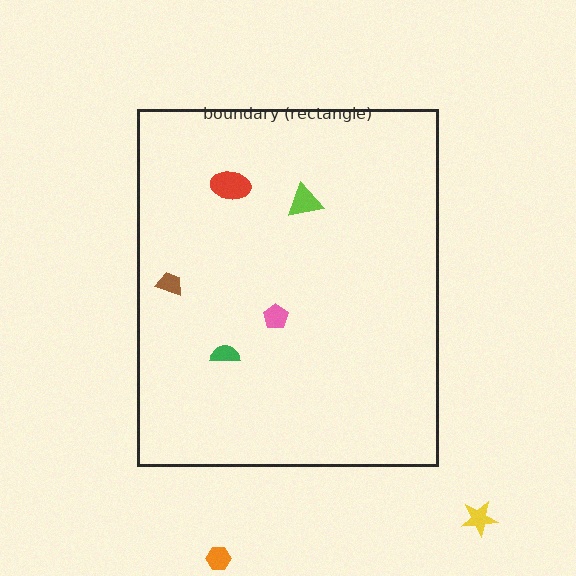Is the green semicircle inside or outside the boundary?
Inside.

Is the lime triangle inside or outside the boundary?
Inside.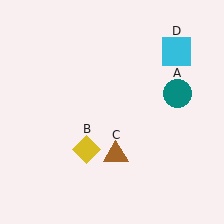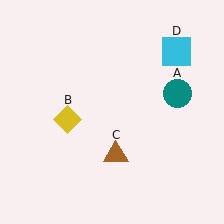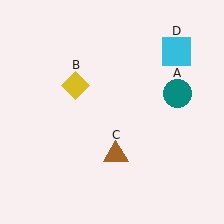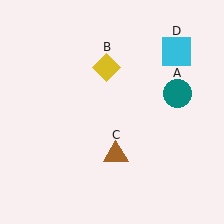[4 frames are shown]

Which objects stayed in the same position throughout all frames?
Teal circle (object A) and brown triangle (object C) and cyan square (object D) remained stationary.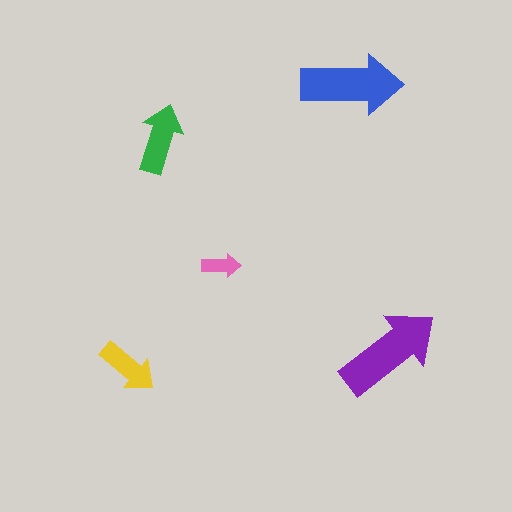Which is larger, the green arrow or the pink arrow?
The green one.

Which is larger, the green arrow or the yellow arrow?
The green one.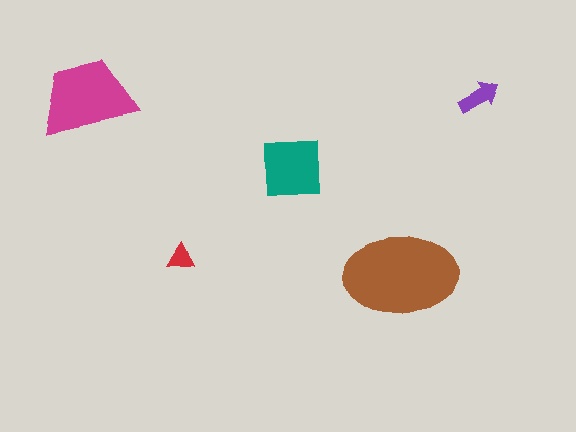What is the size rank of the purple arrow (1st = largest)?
4th.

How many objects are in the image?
There are 5 objects in the image.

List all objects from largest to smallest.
The brown ellipse, the magenta trapezoid, the teal square, the purple arrow, the red triangle.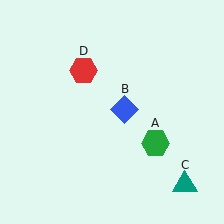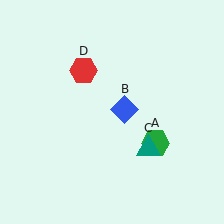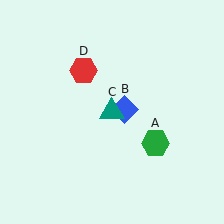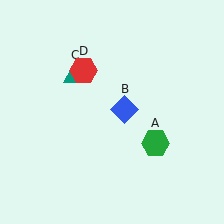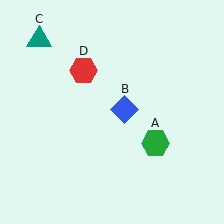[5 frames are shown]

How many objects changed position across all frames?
1 object changed position: teal triangle (object C).